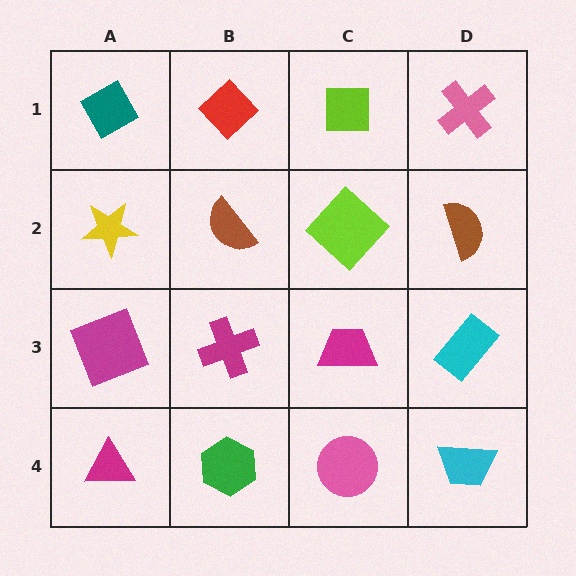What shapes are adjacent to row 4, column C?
A magenta trapezoid (row 3, column C), a green hexagon (row 4, column B), a cyan trapezoid (row 4, column D).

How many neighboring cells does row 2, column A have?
3.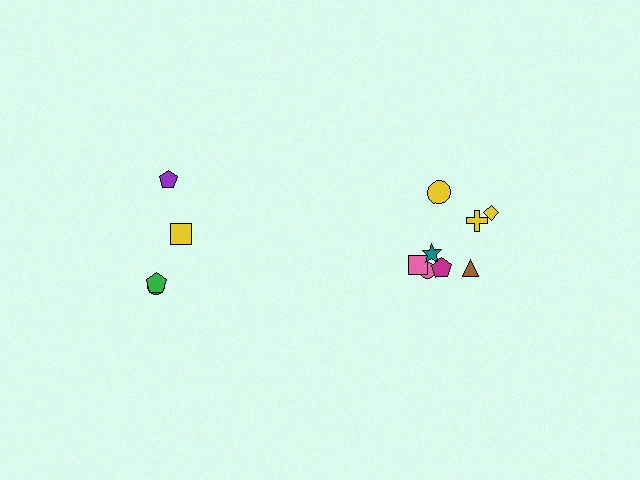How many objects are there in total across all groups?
There are 12 objects.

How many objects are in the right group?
There are 8 objects.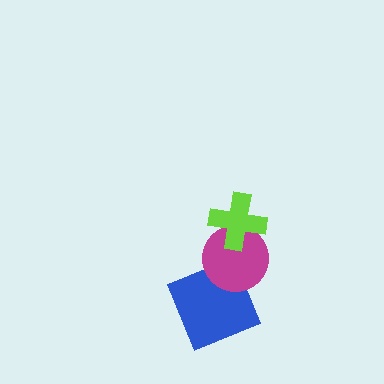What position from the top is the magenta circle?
The magenta circle is 2nd from the top.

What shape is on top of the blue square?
The magenta circle is on top of the blue square.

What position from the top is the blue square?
The blue square is 3rd from the top.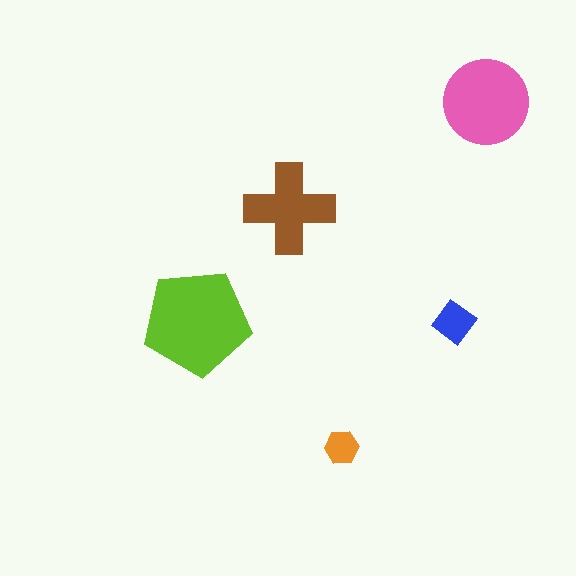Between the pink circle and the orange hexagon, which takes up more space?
The pink circle.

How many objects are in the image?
There are 5 objects in the image.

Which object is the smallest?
The orange hexagon.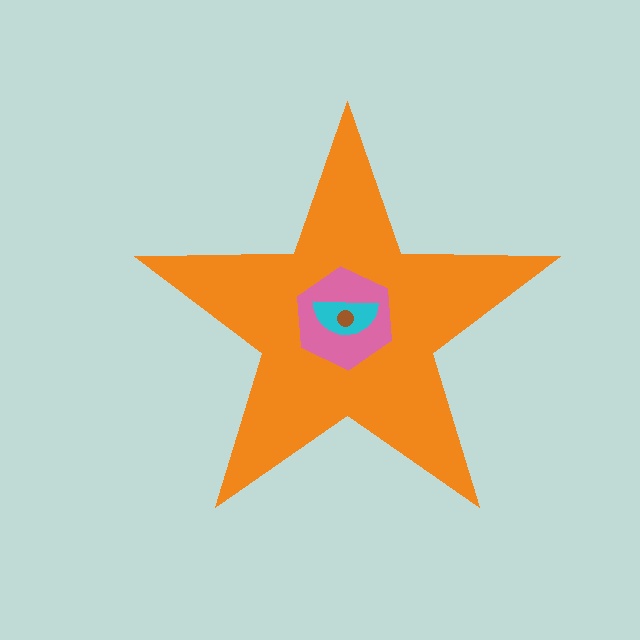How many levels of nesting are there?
4.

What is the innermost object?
The brown circle.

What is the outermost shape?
The orange star.